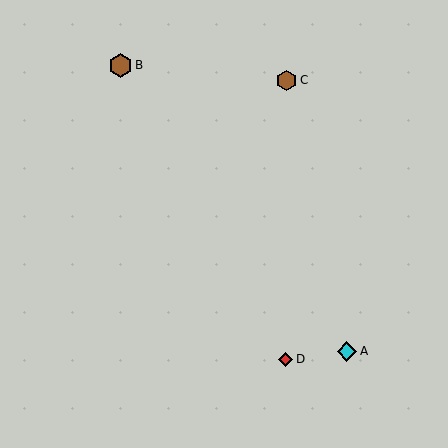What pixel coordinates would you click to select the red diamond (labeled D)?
Click at (286, 359) to select the red diamond D.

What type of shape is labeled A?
Shape A is a cyan diamond.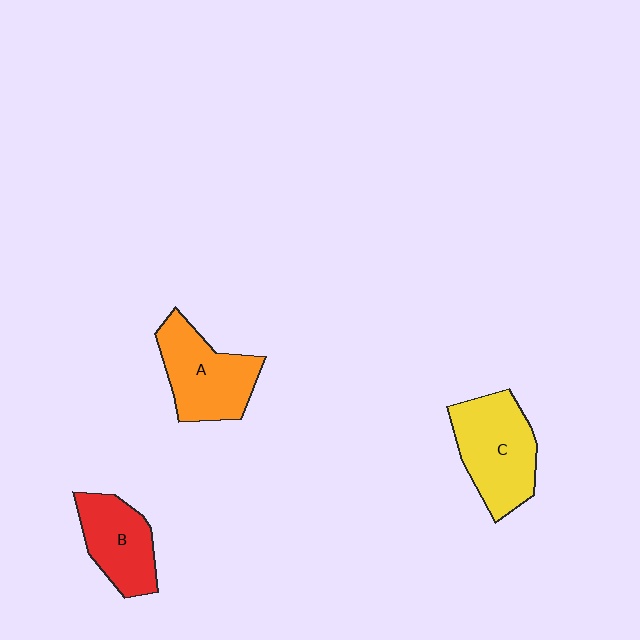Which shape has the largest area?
Shape C (yellow).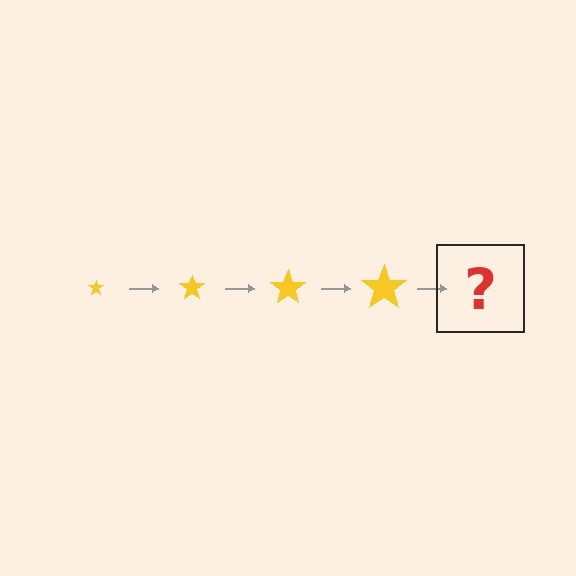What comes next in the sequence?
The next element should be a yellow star, larger than the previous one.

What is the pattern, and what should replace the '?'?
The pattern is that the star gets progressively larger each step. The '?' should be a yellow star, larger than the previous one.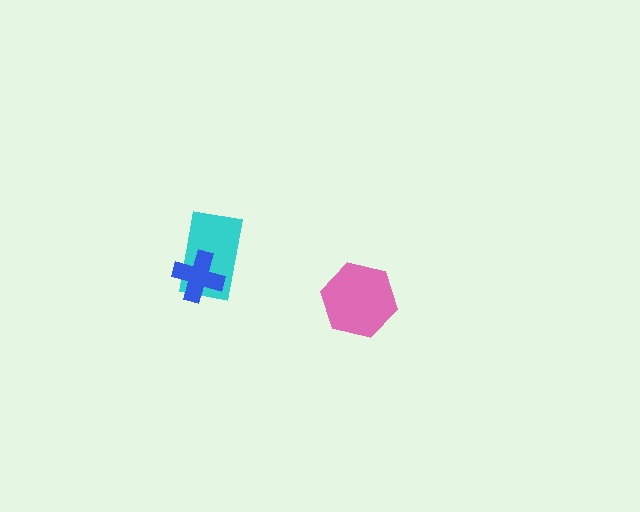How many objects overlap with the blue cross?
1 object overlaps with the blue cross.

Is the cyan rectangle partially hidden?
Yes, it is partially covered by another shape.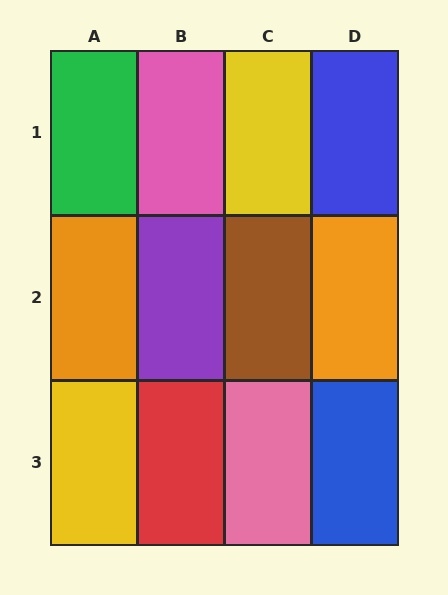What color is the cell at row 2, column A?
Orange.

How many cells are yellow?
2 cells are yellow.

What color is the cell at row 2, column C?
Brown.